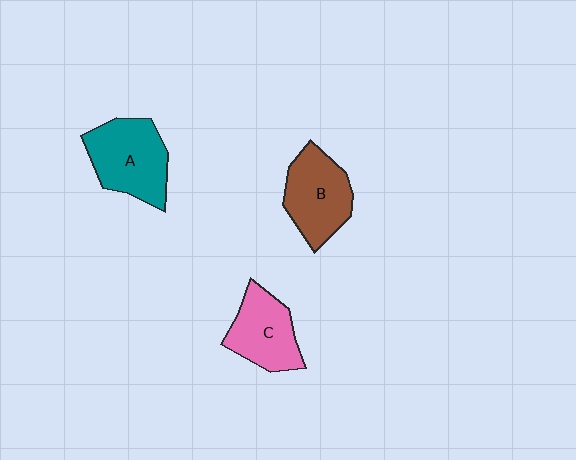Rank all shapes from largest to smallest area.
From largest to smallest: A (teal), B (brown), C (pink).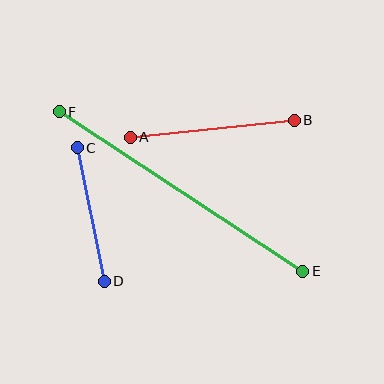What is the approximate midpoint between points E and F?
The midpoint is at approximately (181, 191) pixels.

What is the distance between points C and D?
The distance is approximately 136 pixels.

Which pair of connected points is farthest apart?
Points E and F are farthest apart.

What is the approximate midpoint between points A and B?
The midpoint is at approximately (212, 129) pixels.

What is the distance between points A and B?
The distance is approximately 165 pixels.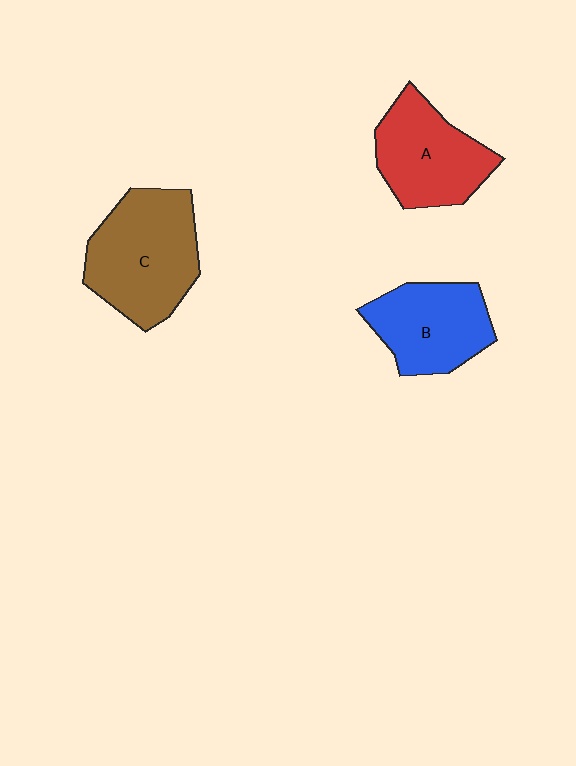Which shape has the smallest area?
Shape B (blue).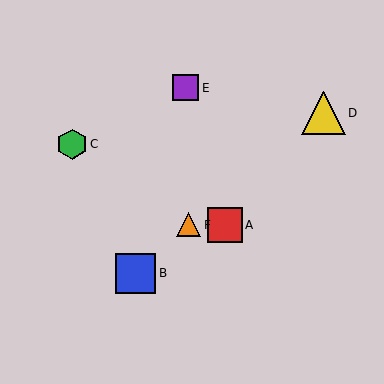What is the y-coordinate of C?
Object C is at y≈144.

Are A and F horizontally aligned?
Yes, both are at y≈225.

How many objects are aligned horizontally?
2 objects (A, F) are aligned horizontally.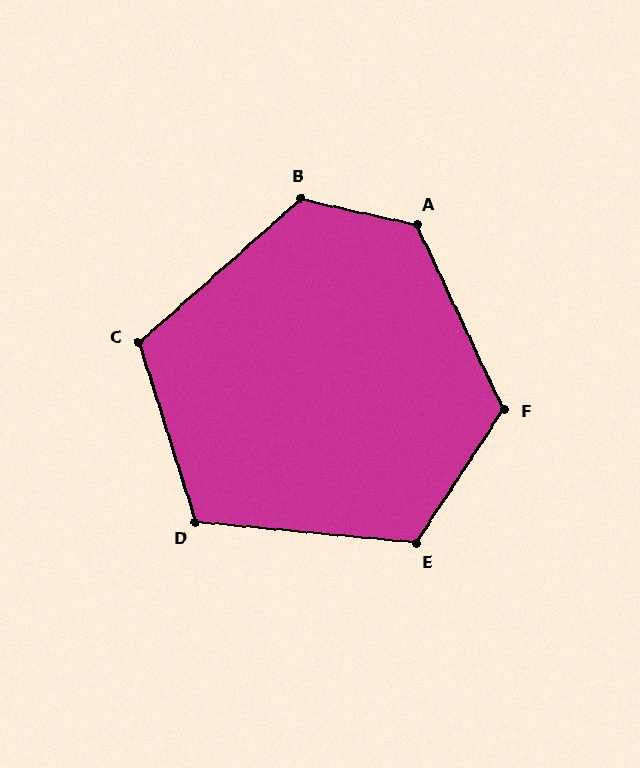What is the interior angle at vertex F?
Approximately 121 degrees (obtuse).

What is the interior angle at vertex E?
Approximately 118 degrees (obtuse).